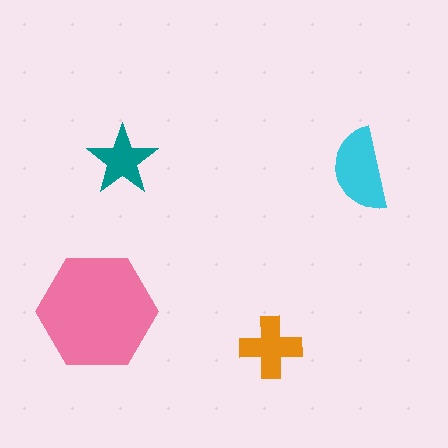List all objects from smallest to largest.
The teal star, the orange cross, the cyan semicircle, the pink hexagon.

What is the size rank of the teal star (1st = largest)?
4th.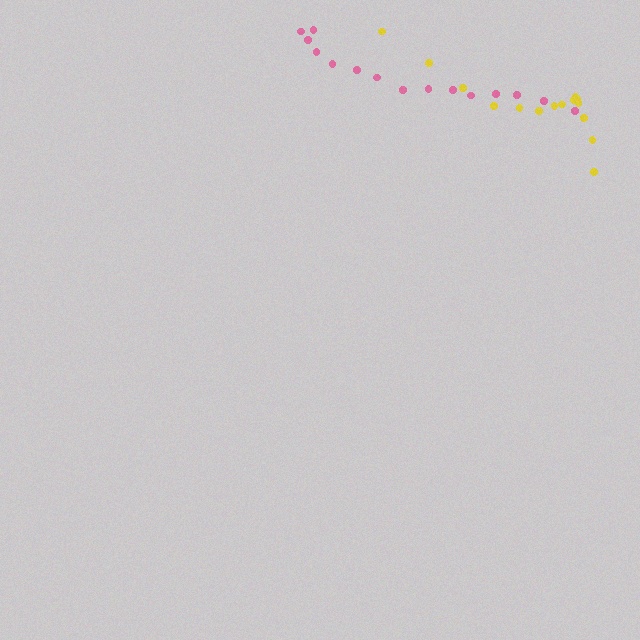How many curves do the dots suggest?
There are 2 distinct paths.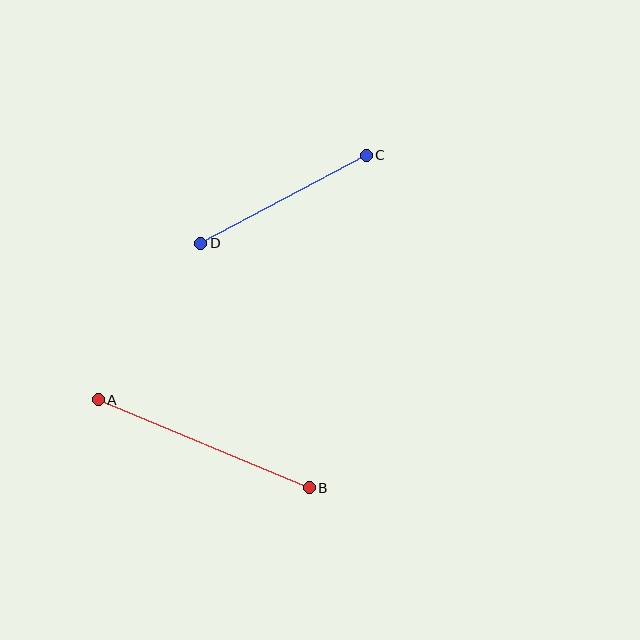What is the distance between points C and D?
The distance is approximately 188 pixels.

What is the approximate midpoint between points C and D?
The midpoint is at approximately (284, 199) pixels.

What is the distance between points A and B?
The distance is approximately 229 pixels.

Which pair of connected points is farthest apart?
Points A and B are farthest apart.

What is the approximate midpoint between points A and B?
The midpoint is at approximately (204, 444) pixels.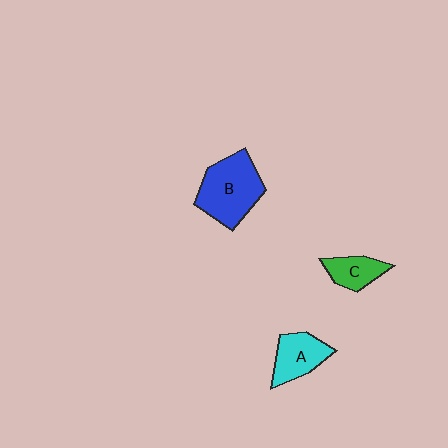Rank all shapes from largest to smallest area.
From largest to smallest: B (blue), A (cyan), C (green).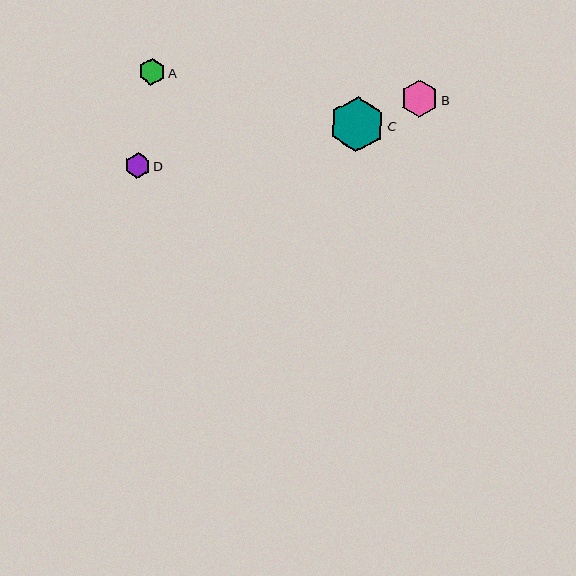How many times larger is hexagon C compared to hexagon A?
Hexagon C is approximately 2.1 times the size of hexagon A.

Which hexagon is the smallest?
Hexagon D is the smallest with a size of approximately 25 pixels.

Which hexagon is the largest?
Hexagon C is the largest with a size of approximately 55 pixels.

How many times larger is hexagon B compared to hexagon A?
Hexagon B is approximately 1.4 times the size of hexagon A.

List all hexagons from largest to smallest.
From largest to smallest: C, B, A, D.